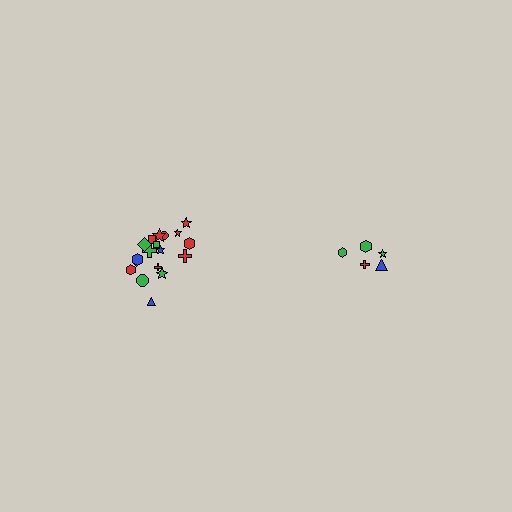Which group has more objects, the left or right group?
The left group.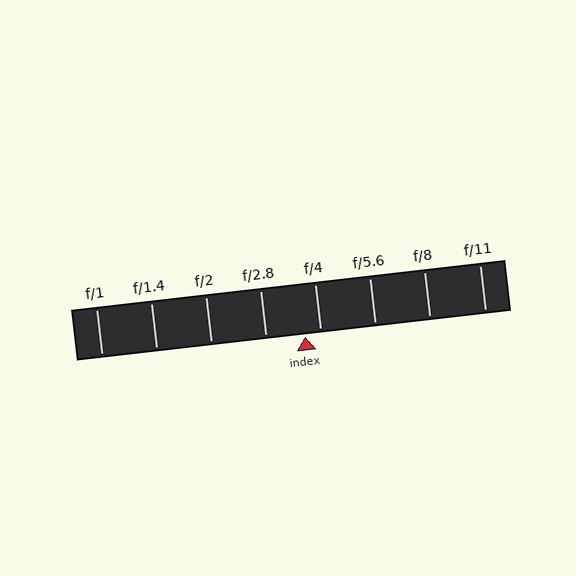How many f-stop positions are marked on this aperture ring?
There are 8 f-stop positions marked.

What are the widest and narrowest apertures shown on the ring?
The widest aperture shown is f/1 and the narrowest is f/11.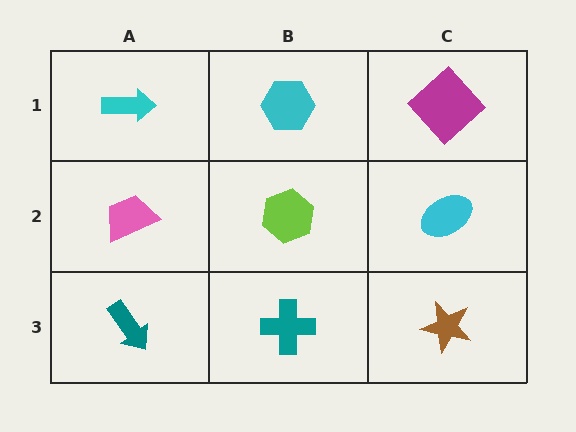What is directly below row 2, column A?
A teal arrow.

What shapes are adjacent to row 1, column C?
A cyan ellipse (row 2, column C), a cyan hexagon (row 1, column B).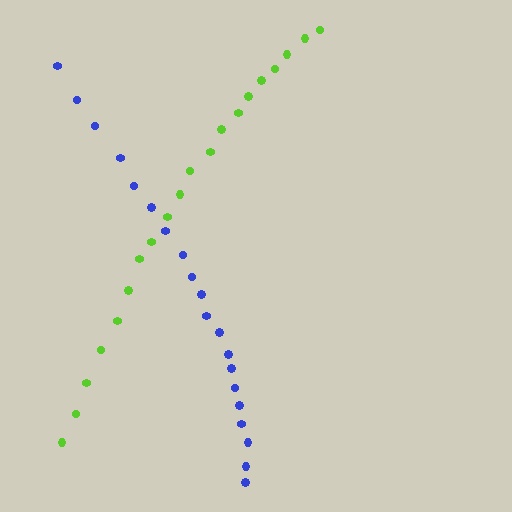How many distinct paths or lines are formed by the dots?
There are 2 distinct paths.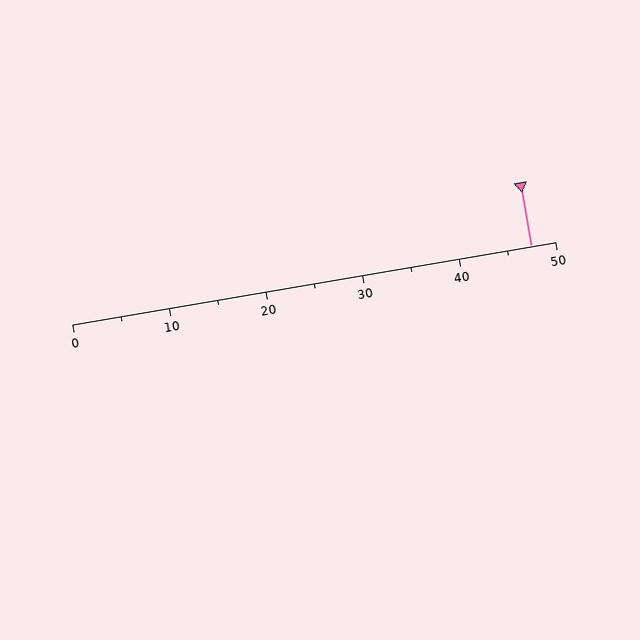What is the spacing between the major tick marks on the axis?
The major ticks are spaced 10 apart.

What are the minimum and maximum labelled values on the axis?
The axis runs from 0 to 50.